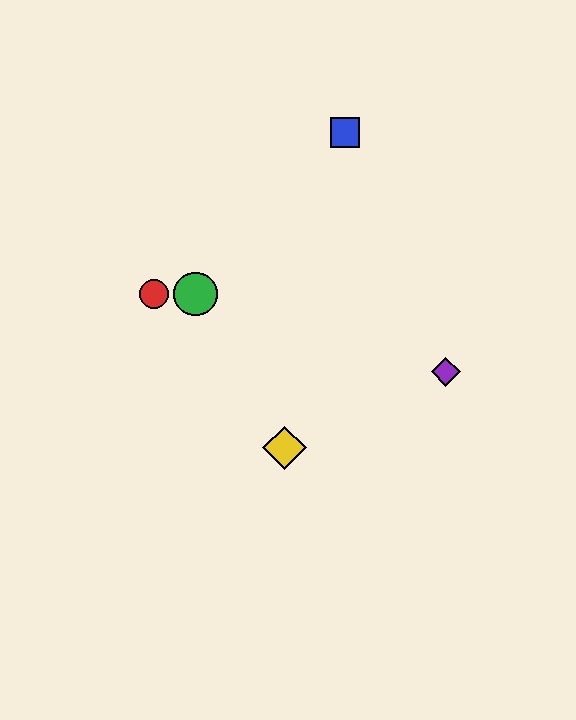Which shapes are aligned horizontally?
The red circle, the green circle are aligned horizontally.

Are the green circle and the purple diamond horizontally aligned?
No, the green circle is at y≈294 and the purple diamond is at y≈372.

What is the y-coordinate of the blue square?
The blue square is at y≈132.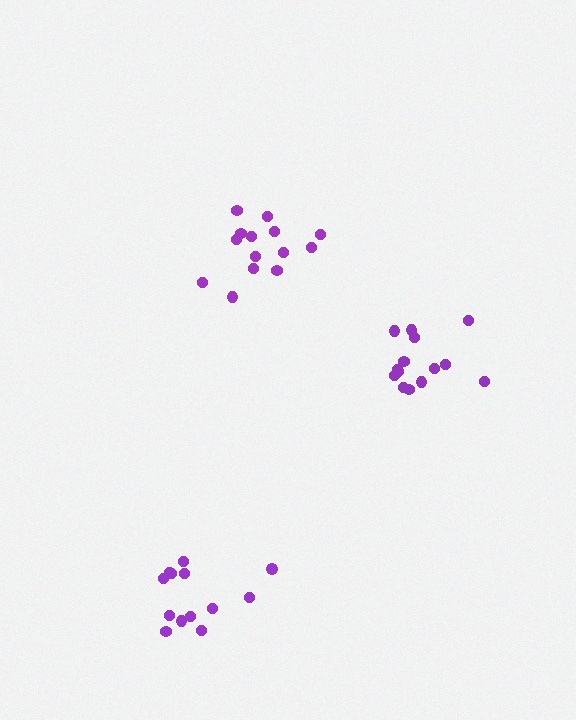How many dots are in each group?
Group 1: 14 dots, Group 2: 14 dots, Group 3: 13 dots (41 total).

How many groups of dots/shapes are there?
There are 3 groups.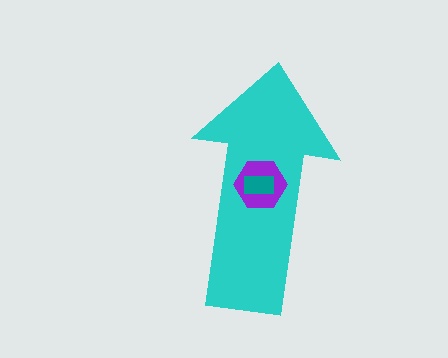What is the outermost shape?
The cyan arrow.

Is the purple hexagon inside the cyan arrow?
Yes.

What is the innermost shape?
The teal rectangle.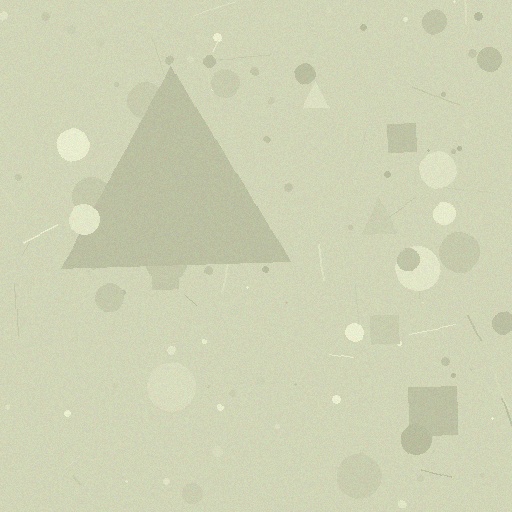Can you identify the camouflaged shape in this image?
The camouflaged shape is a triangle.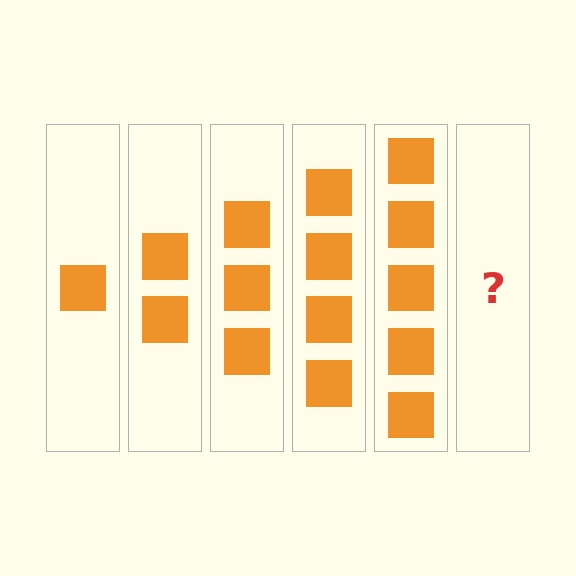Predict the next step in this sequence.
The next step is 6 squares.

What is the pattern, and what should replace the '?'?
The pattern is that each step adds one more square. The '?' should be 6 squares.